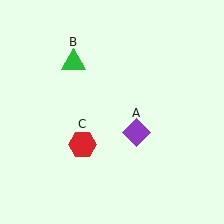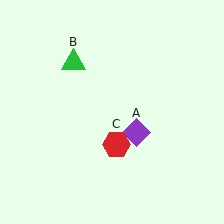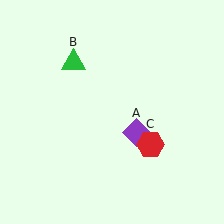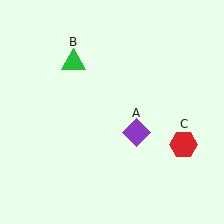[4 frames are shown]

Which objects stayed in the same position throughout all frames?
Purple diamond (object A) and green triangle (object B) remained stationary.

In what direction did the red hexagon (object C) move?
The red hexagon (object C) moved right.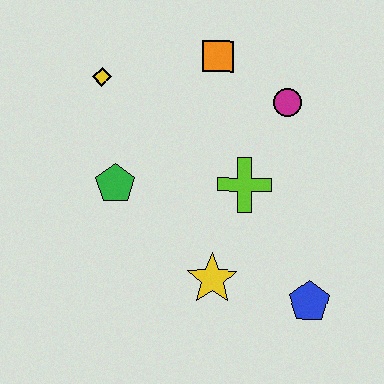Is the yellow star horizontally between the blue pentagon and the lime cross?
No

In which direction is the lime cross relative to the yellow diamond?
The lime cross is to the right of the yellow diamond.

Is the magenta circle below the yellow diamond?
Yes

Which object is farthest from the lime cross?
The yellow diamond is farthest from the lime cross.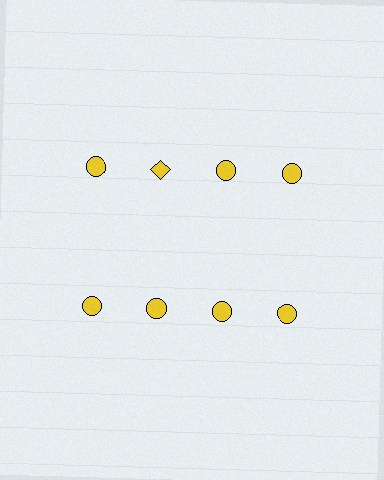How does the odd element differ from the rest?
It has a different shape: diamond instead of circle.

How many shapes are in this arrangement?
There are 8 shapes arranged in a grid pattern.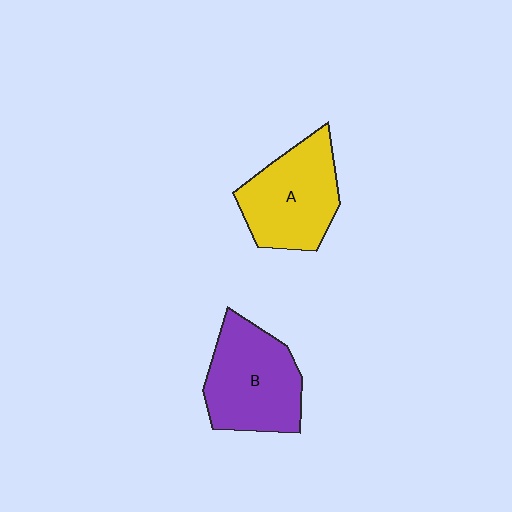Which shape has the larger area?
Shape B (purple).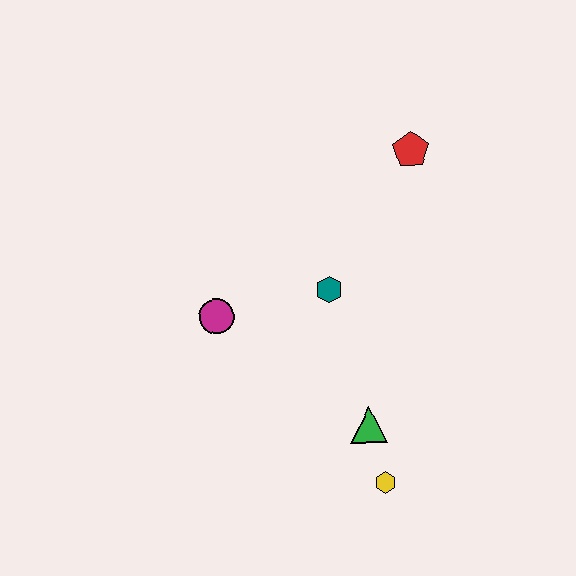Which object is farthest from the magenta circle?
The red pentagon is farthest from the magenta circle.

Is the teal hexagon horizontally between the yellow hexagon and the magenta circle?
Yes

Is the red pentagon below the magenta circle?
No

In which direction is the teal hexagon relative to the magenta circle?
The teal hexagon is to the right of the magenta circle.